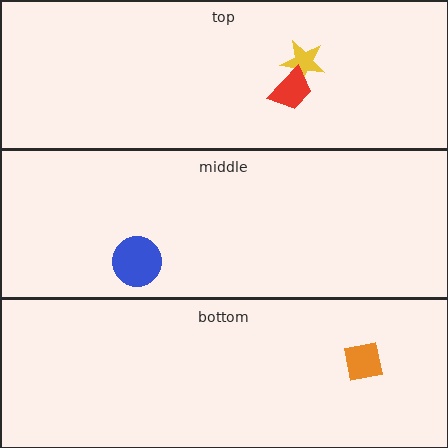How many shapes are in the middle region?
1.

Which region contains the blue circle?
The middle region.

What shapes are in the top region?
The yellow star, the red trapezoid.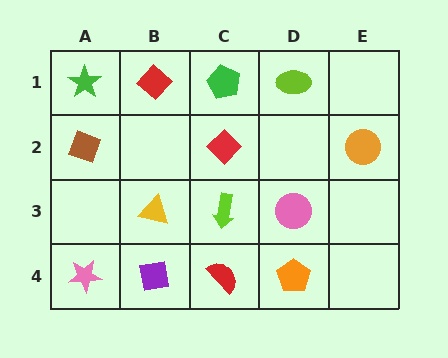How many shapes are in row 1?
4 shapes.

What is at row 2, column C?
A red diamond.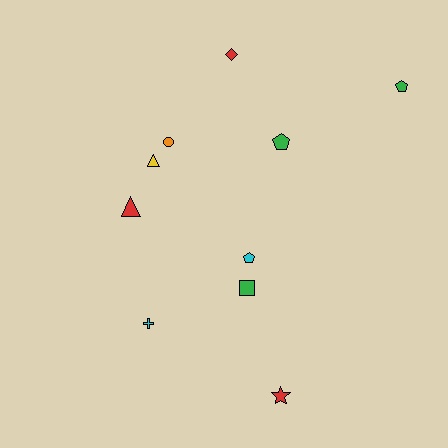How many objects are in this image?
There are 10 objects.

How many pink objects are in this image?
There are no pink objects.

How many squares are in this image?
There is 1 square.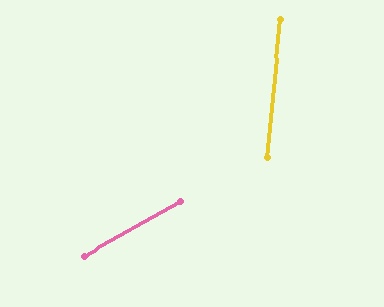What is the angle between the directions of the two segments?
Approximately 55 degrees.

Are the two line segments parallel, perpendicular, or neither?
Neither parallel nor perpendicular — they differ by about 55°.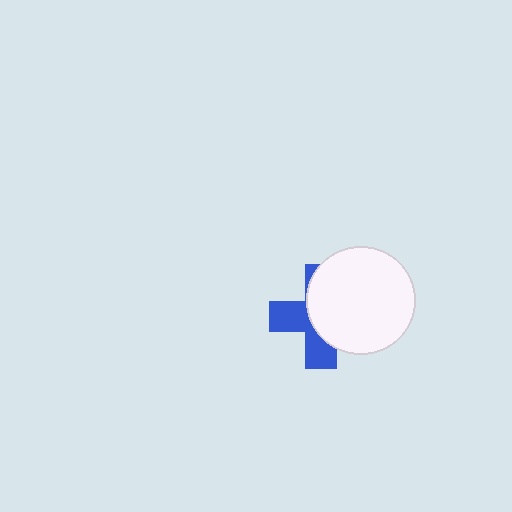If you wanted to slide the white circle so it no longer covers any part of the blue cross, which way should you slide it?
Slide it right — that is the most direct way to separate the two shapes.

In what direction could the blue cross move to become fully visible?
The blue cross could move left. That would shift it out from behind the white circle entirely.